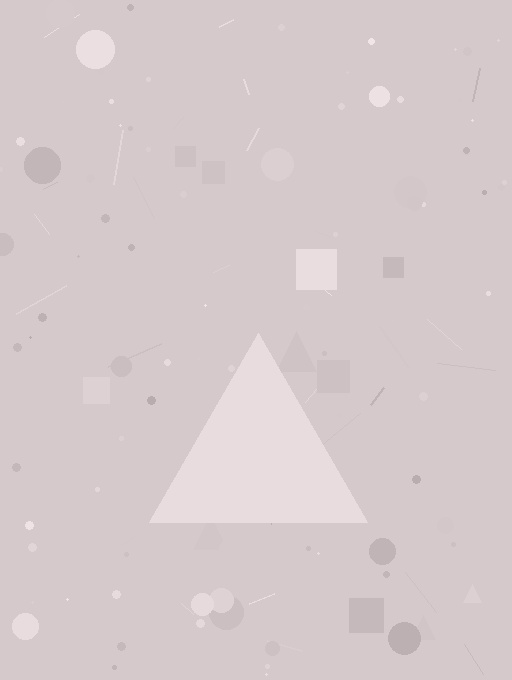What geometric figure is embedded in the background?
A triangle is embedded in the background.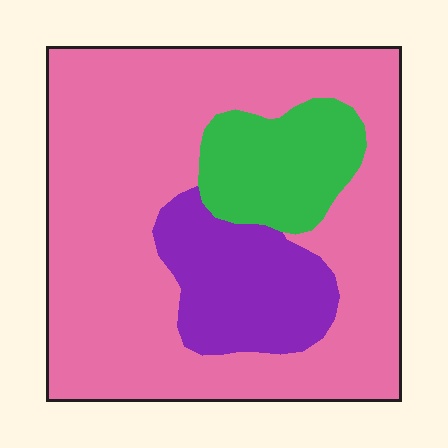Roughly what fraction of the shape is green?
Green takes up about one eighth (1/8) of the shape.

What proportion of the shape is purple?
Purple covers 16% of the shape.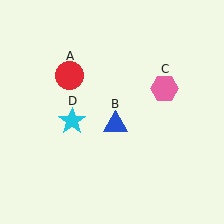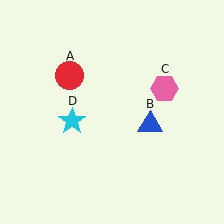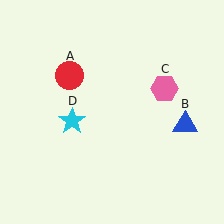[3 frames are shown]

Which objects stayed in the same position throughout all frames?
Red circle (object A) and pink hexagon (object C) and cyan star (object D) remained stationary.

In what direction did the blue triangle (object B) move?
The blue triangle (object B) moved right.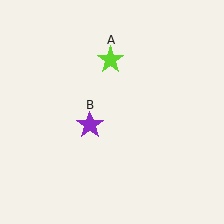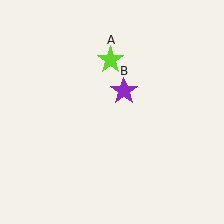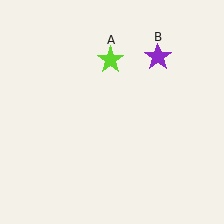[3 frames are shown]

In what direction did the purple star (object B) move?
The purple star (object B) moved up and to the right.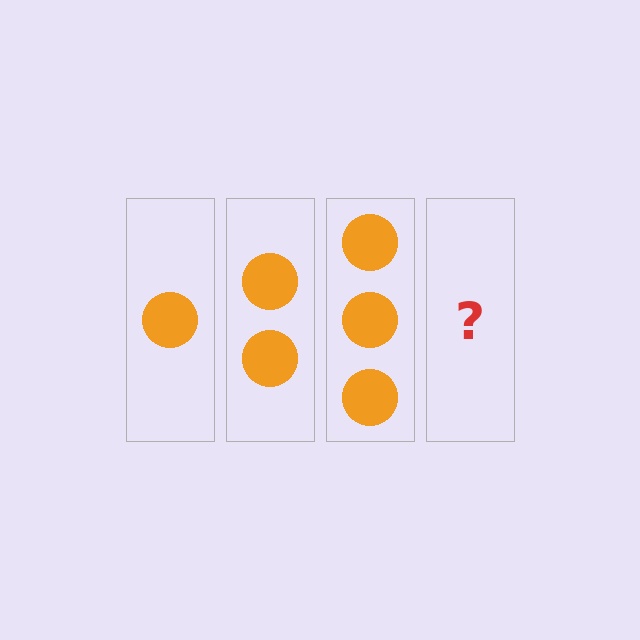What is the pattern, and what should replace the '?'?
The pattern is that each step adds one more circle. The '?' should be 4 circles.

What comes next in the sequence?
The next element should be 4 circles.